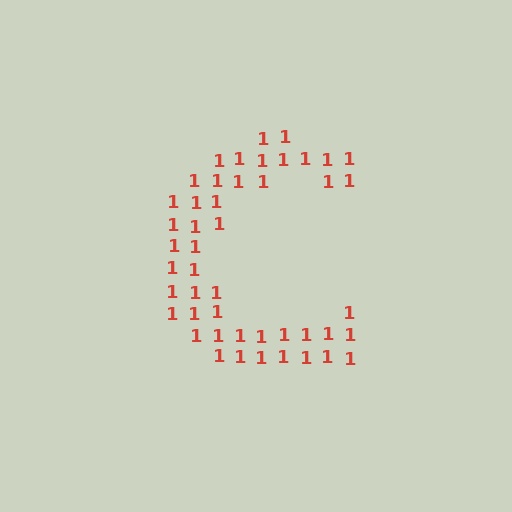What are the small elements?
The small elements are digit 1's.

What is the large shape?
The large shape is the letter C.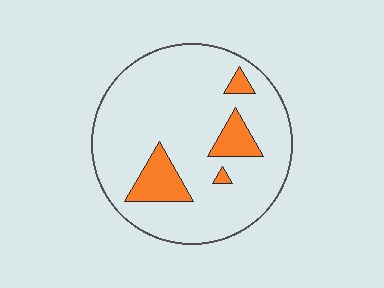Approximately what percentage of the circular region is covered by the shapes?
Approximately 15%.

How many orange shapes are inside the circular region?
4.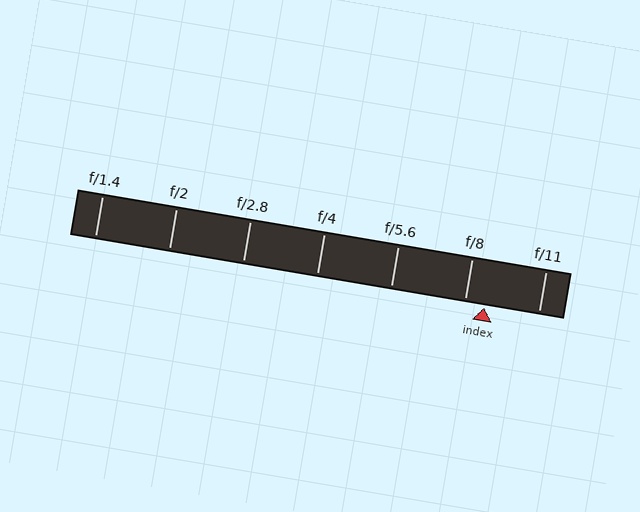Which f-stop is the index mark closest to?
The index mark is closest to f/8.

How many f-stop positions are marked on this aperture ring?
There are 7 f-stop positions marked.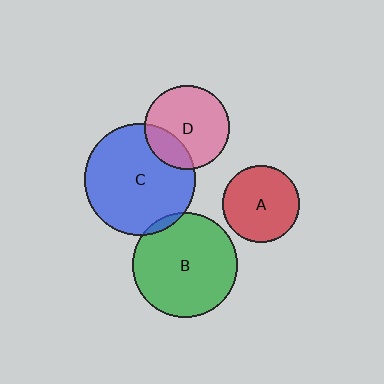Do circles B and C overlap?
Yes.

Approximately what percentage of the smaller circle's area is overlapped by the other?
Approximately 5%.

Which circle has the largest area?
Circle C (blue).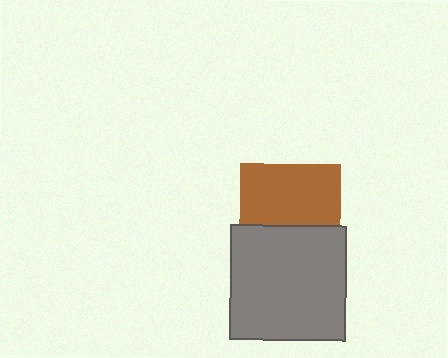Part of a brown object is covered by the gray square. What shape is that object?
It is a square.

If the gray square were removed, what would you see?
You would see the complete brown square.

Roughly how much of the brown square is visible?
About half of it is visible (roughly 59%).